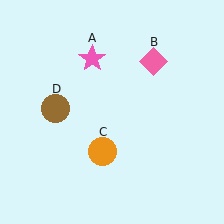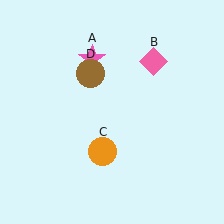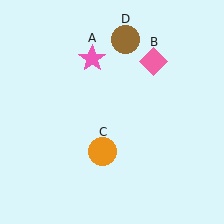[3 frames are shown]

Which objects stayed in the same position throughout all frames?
Pink star (object A) and pink diamond (object B) and orange circle (object C) remained stationary.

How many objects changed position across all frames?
1 object changed position: brown circle (object D).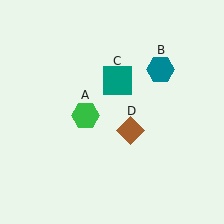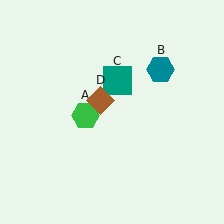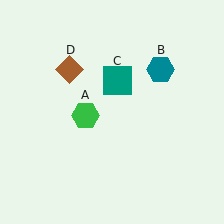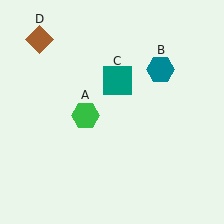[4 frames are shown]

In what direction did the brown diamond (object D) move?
The brown diamond (object D) moved up and to the left.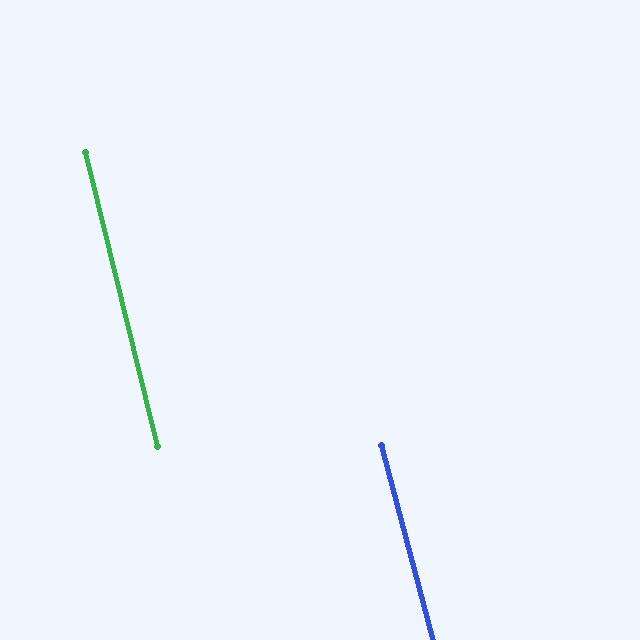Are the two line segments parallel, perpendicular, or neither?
Parallel — their directions differ by only 1.0°.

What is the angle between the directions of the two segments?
Approximately 1 degree.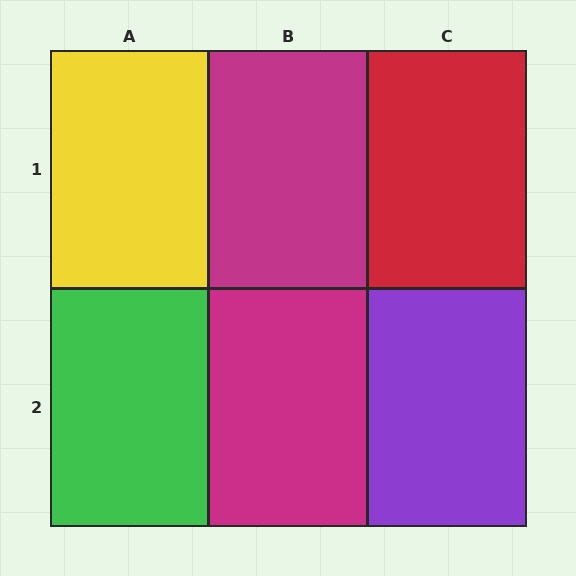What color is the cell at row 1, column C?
Red.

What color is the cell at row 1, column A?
Yellow.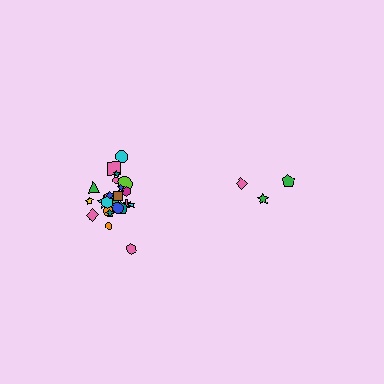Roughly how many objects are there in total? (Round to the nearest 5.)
Roughly 30 objects in total.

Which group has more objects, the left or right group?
The left group.